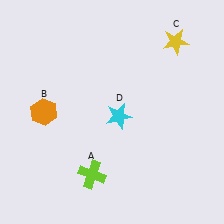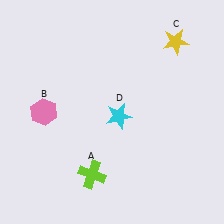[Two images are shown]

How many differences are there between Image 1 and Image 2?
There is 1 difference between the two images.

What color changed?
The hexagon (B) changed from orange in Image 1 to pink in Image 2.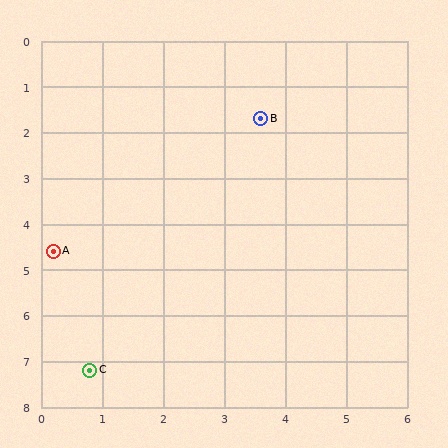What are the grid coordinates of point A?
Point A is at approximately (0.2, 4.6).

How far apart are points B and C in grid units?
Points B and C are about 6.2 grid units apart.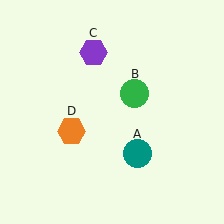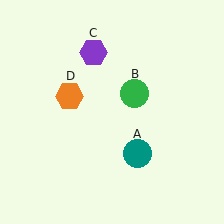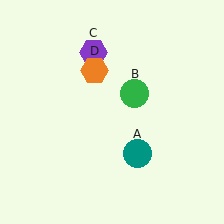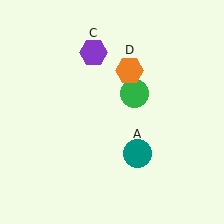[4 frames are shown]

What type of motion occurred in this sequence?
The orange hexagon (object D) rotated clockwise around the center of the scene.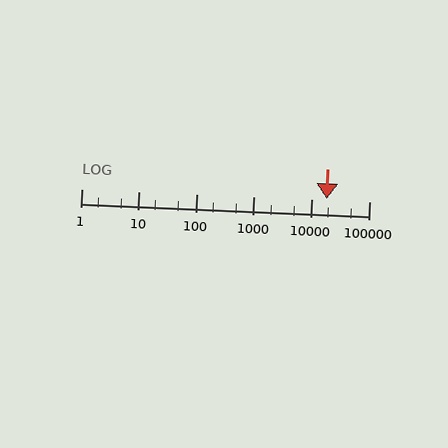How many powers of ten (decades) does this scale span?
The scale spans 5 decades, from 1 to 100000.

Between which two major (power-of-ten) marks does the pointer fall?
The pointer is between 10000 and 100000.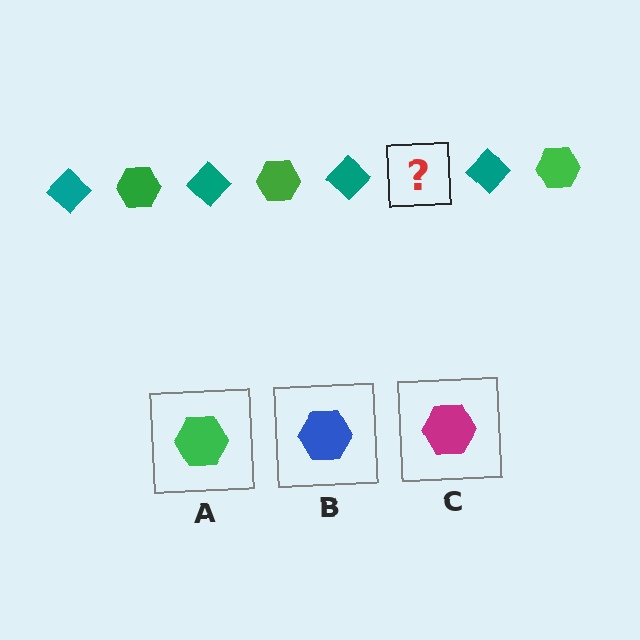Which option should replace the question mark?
Option A.